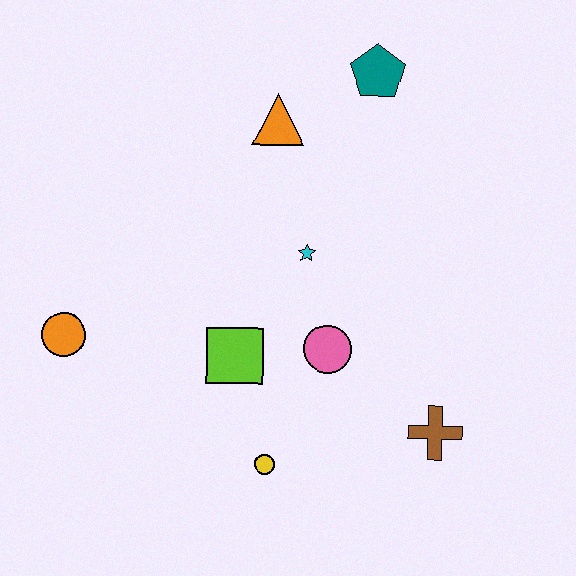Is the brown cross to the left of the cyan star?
No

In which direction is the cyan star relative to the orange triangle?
The cyan star is below the orange triangle.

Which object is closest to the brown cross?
The pink circle is closest to the brown cross.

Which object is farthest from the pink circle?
The teal pentagon is farthest from the pink circle.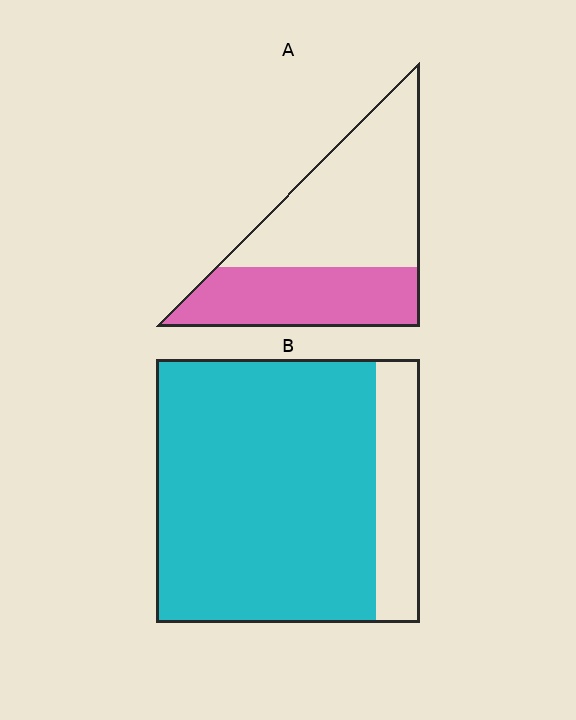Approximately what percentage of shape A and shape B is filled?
A is approximately 40% and B is approximately 85%.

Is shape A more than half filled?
No.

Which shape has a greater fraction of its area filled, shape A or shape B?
Shape B.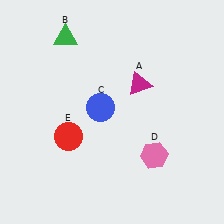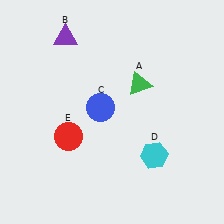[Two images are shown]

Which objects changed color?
A changed from magenta to green. B changed from green to purple. D changed from pink to cyan.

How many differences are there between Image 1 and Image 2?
There are 3 differences between the two images.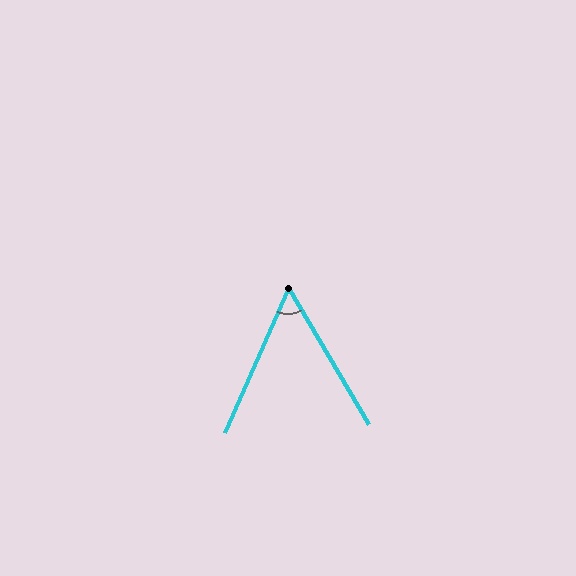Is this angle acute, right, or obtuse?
It is acute.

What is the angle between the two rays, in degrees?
Approximately 54 degrees.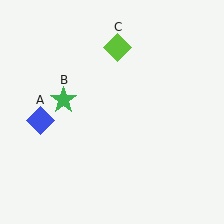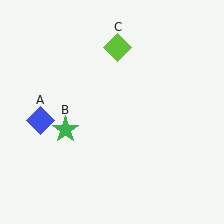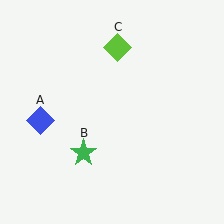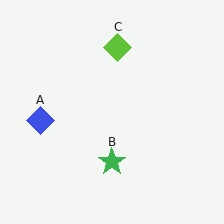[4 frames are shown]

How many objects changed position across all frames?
1 object changed position: green star (object B).